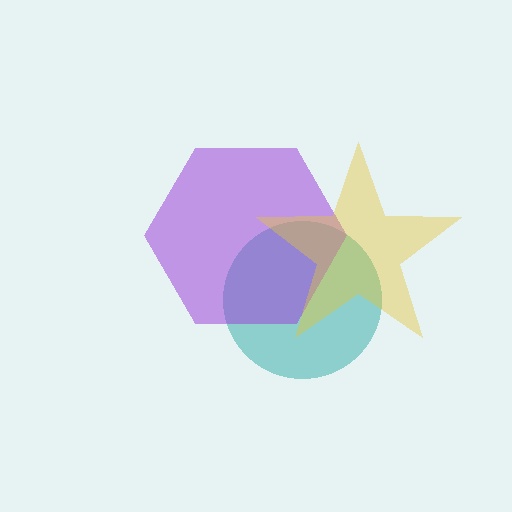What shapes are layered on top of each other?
The layered shapes are: a teal circle, a purple hexagon, a yellow star.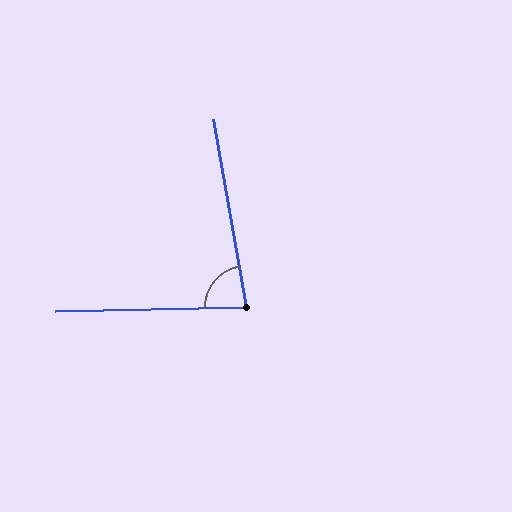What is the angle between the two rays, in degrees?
Approximately 81 degrees.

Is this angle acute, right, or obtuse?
It is acute.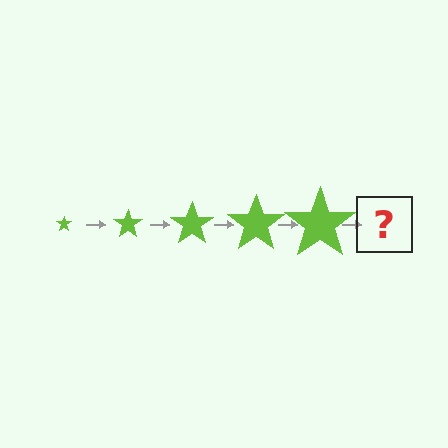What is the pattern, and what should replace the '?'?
The pattern is that the star gets progressively larger each step. The '?' should be a lime star, larger than the previous one.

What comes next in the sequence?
The next element should be a lime star, larger than the previous one.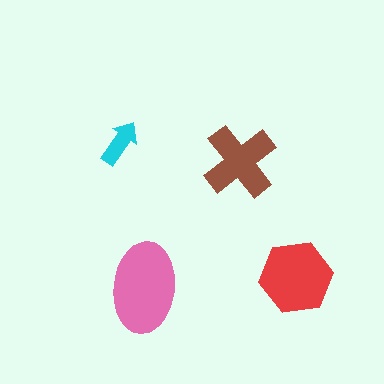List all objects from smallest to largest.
The cyan arrow, the brown cross, the red hexagon, the pink ellipse.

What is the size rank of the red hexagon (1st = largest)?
2nd.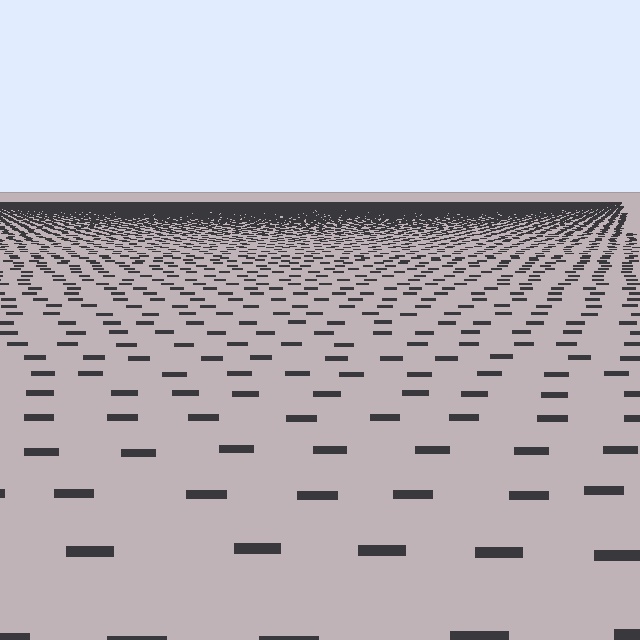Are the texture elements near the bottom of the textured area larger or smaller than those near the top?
Larger. Near the bottom, elements are closer to the viewer and appear at a bigger on-screen size.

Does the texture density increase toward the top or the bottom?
Density increases toward the top.